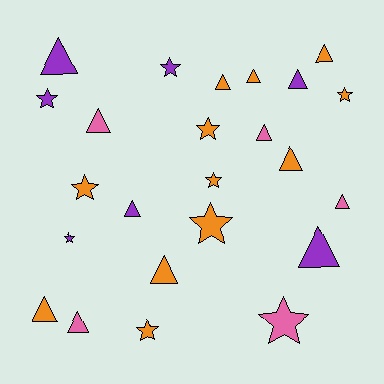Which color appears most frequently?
Orange, with 12 objects.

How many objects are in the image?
There are 24 objects.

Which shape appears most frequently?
Triangle, with 14 objects.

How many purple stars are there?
There are 3 purple stars.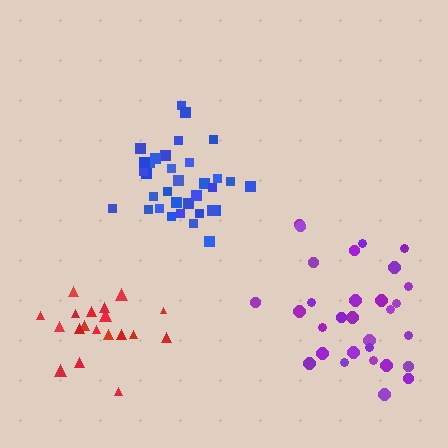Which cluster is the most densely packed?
Blue.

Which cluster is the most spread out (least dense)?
Purple.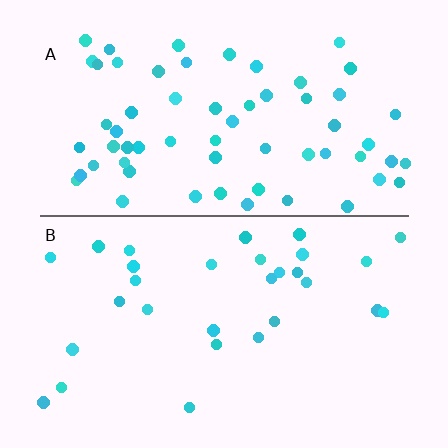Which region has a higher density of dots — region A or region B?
A (the top).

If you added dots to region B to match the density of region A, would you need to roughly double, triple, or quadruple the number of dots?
Approximately double.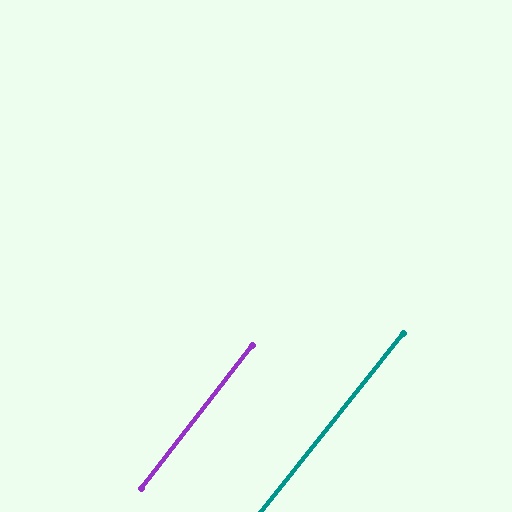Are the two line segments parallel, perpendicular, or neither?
Parallel — their directions differ by only 0.7°.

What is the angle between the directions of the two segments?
Approximately 1 degree.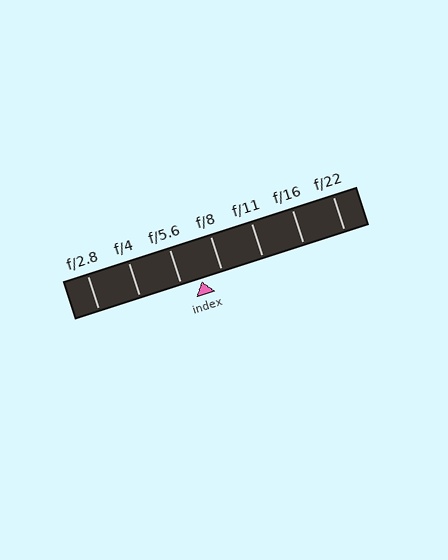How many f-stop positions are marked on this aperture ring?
There are 7 f-stop positions marked.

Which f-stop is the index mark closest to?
The index mark is closest to f/8.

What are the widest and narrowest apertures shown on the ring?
The widest aperture shown is f/2.8 and the narrowest is f/22.